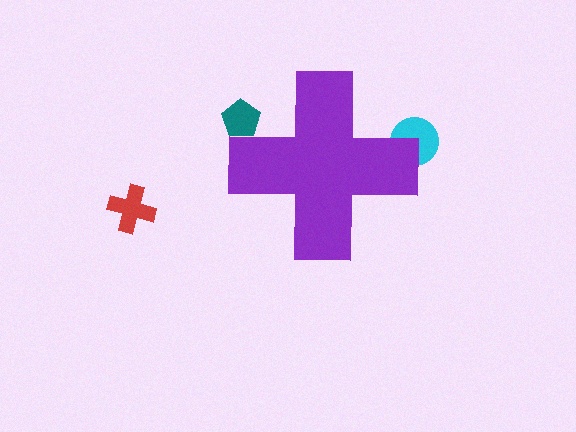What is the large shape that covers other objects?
A purple cross.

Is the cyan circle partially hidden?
Yes, the cyan circle is partially hidden behind the purple cross.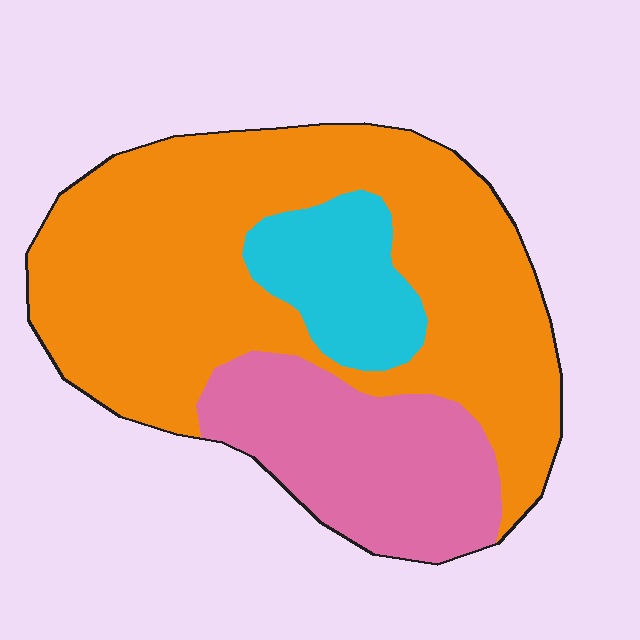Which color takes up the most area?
Orange, at roughly 65%.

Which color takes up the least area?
Cyan, at roughly 15%.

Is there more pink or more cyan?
Pink.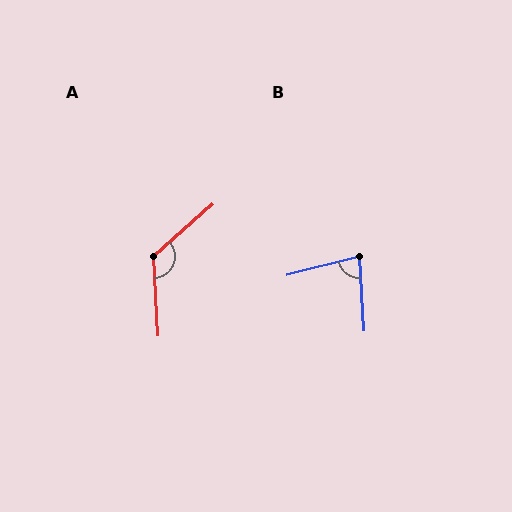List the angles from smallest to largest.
B (79°), A (128°).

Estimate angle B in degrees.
Approximately 79 degrees.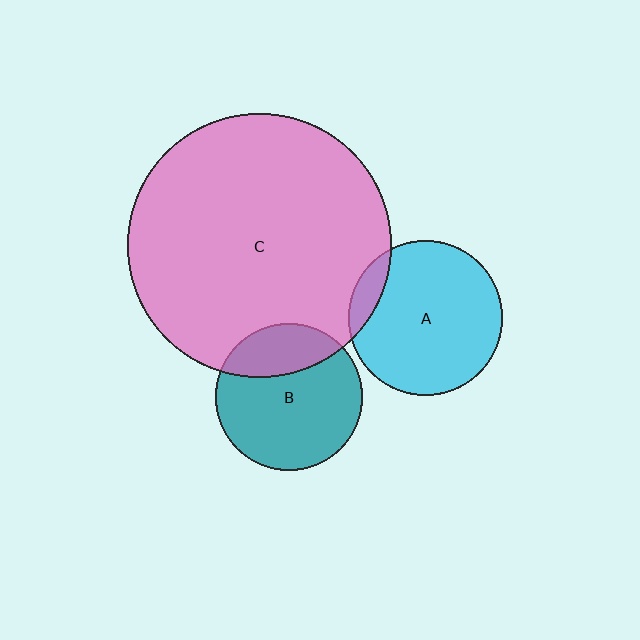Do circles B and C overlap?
Yes.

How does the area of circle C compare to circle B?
Approximately 3.2 times.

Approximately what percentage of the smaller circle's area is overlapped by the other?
Approximately 25%.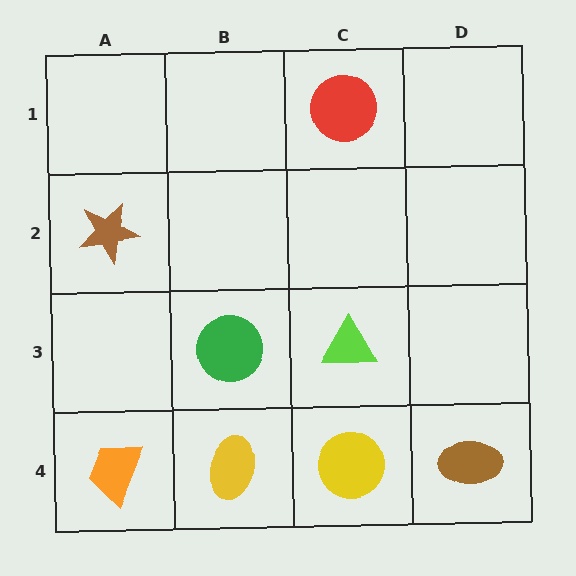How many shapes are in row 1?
1 shape.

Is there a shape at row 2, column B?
No, that cell is empty.